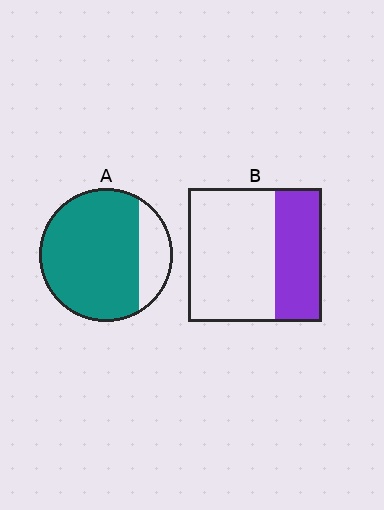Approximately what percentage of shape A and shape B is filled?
A is approximately 80% and B is approximately 35%.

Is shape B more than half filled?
No.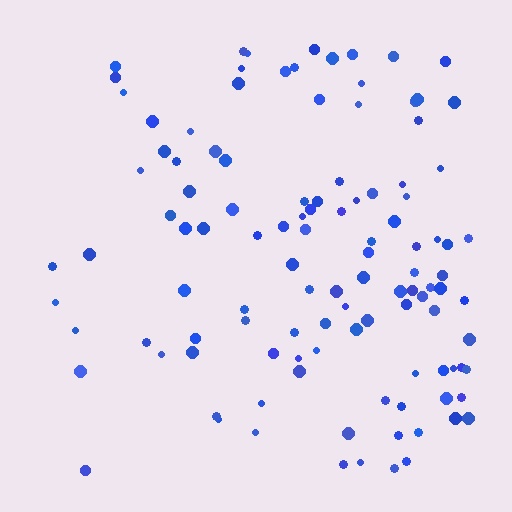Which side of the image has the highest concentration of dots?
The right.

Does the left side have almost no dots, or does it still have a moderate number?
Still a moderate number, just noticeably fewer than the right.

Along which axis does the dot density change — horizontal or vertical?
Horizontal.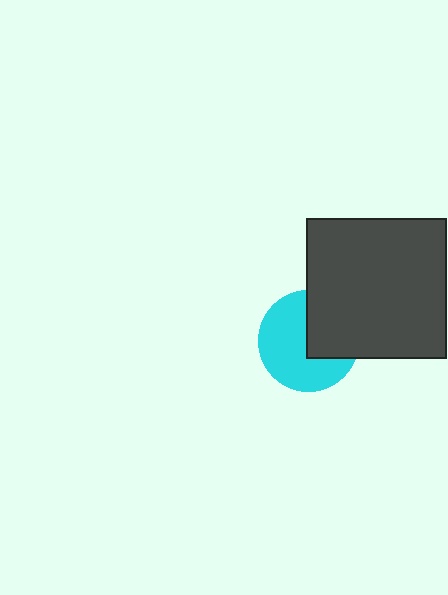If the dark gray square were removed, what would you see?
You would see the complete cyan circle.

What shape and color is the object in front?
The object in front is a dark gray square.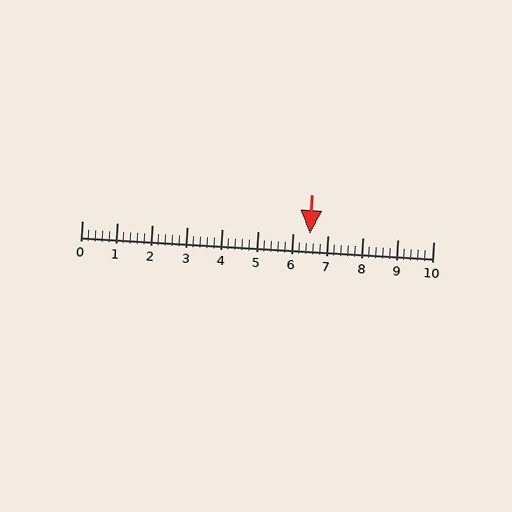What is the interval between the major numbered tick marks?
The major tick marks are spaced 1 units apart.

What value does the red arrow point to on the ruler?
The red arrow points to approximately 6.5.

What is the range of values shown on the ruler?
The ruler shows values from 0 to 10.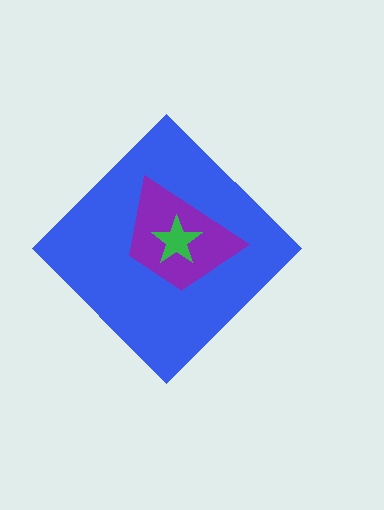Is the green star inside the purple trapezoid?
Yes.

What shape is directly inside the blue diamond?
The purple trapezoid.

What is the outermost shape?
The blue diamond.